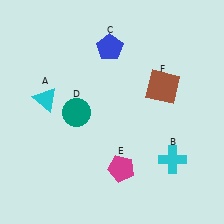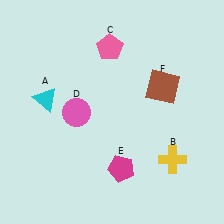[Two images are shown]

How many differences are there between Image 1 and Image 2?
There are 3 differences between the two images.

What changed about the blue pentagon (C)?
In Image 1, C is blue. In Image 2, it changed to pink.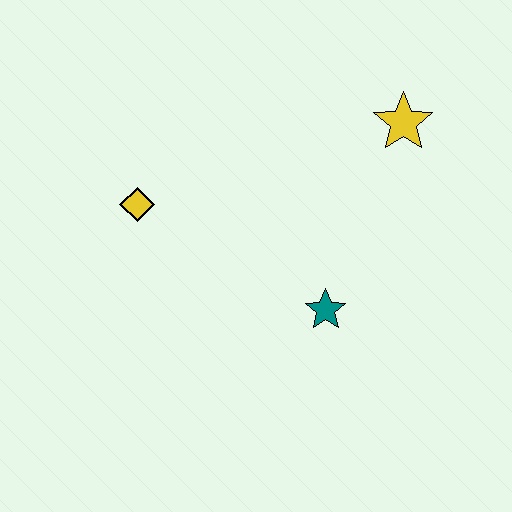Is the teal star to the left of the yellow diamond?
No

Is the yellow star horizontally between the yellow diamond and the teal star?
No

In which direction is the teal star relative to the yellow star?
The teal star is below the yellow star.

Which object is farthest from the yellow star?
The yellow diamond is farthest from the yellow star.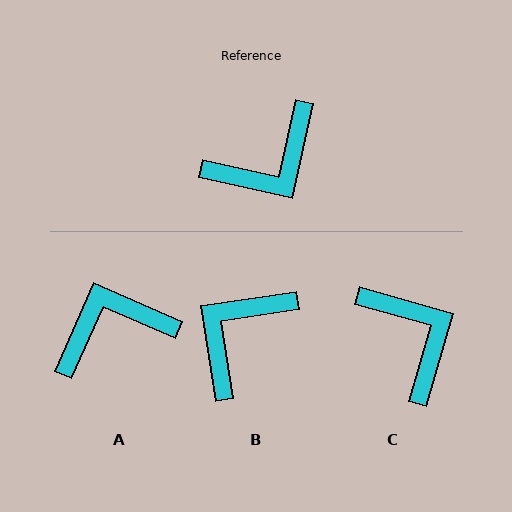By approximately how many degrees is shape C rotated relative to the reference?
Approximately 87 degrees counter-clockwise.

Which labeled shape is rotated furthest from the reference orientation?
A, about 169 degrees away.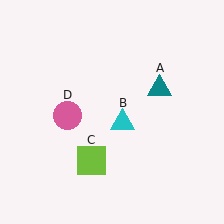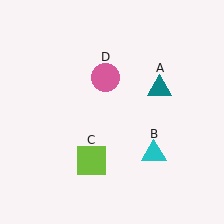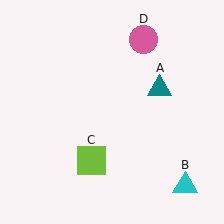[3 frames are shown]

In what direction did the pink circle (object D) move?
The pink circle (object D) moved up and to the right.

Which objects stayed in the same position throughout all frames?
Teal triangle (object A) and lime square (object C) remained stationary.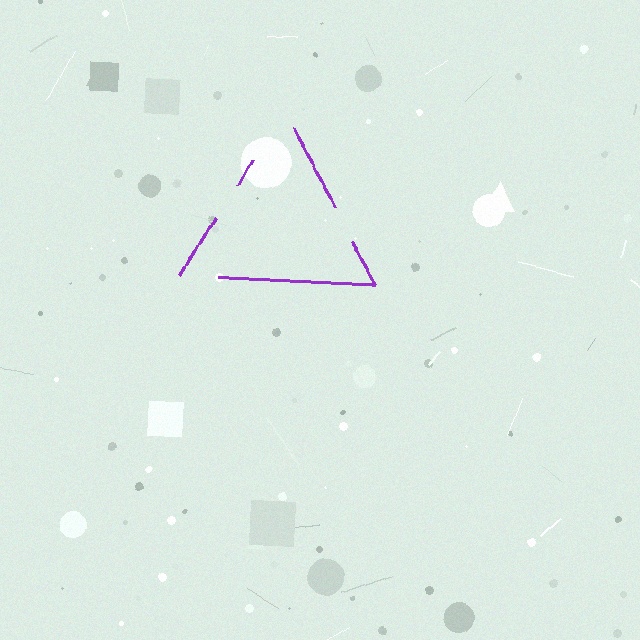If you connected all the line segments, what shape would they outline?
They would outline a triangle.